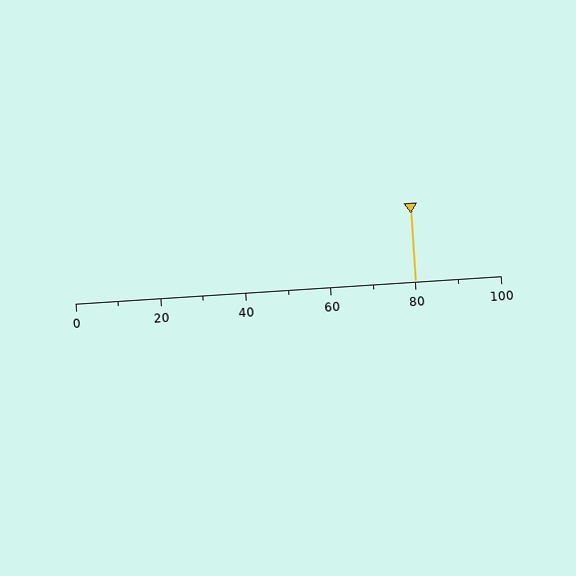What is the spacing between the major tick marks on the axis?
The major ticks are spaced 20 apart.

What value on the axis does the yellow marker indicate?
The marker indicates approximately 80.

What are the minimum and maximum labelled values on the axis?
The axis runs from 0 to 100.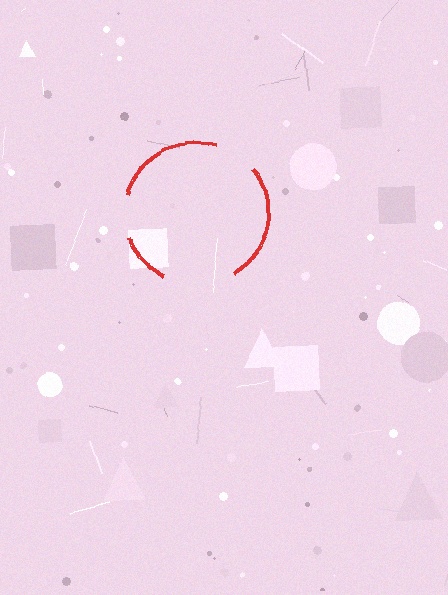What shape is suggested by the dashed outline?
The dashed outline suggests a circle.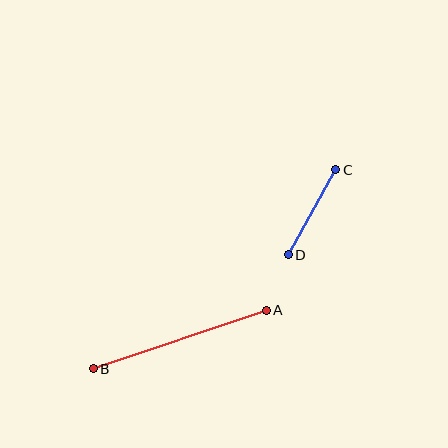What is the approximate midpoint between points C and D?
The midpoint is at approximately (312, 212) pixels.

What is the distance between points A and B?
The distance is approximately 182 pixels.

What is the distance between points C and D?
The distance is approximately 97 pixels.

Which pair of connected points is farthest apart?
Points A and B are farthest apart.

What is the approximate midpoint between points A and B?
The midpoint is at approximately (180, 339) pixels.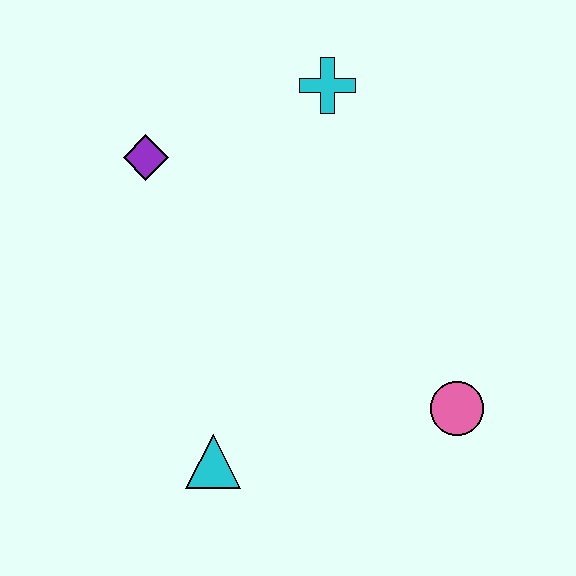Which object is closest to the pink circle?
The cyan triangle is closest to the pink circle.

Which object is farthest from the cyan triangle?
The cyan cross is farthest from the cyan triangle.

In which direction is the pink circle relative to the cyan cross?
The pink circle is below the cyan cross.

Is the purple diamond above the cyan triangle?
Yes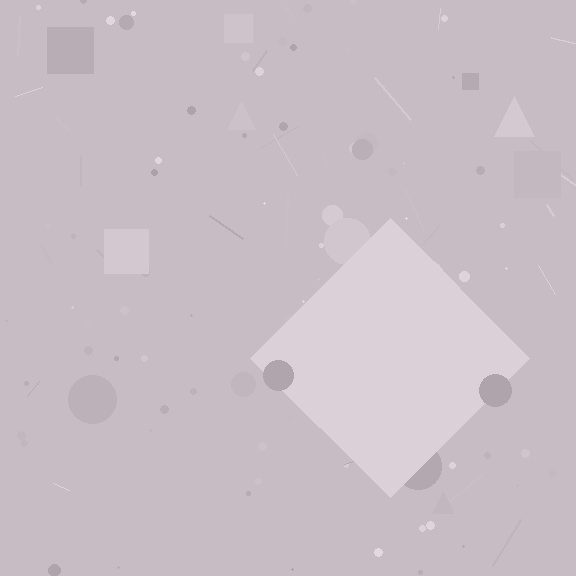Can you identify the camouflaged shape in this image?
The camouflaged shape is a diamond.